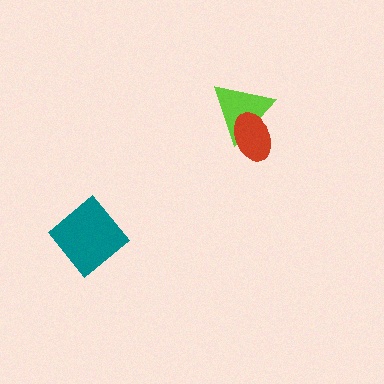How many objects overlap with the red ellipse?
1 object overlaps with the red ellipse.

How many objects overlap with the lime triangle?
1 object overlaps with the lime triangle.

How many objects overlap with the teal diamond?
0 objects overlap with the teal diamond.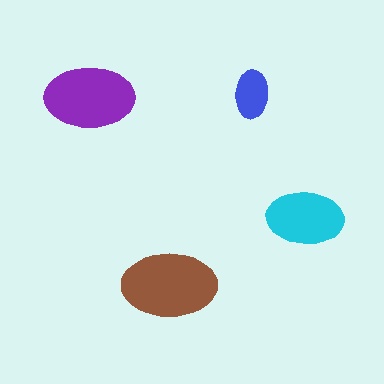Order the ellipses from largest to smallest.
the brown one, the purple one, the cyan one, the blue one.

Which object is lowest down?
The brown ellipse is bottommost.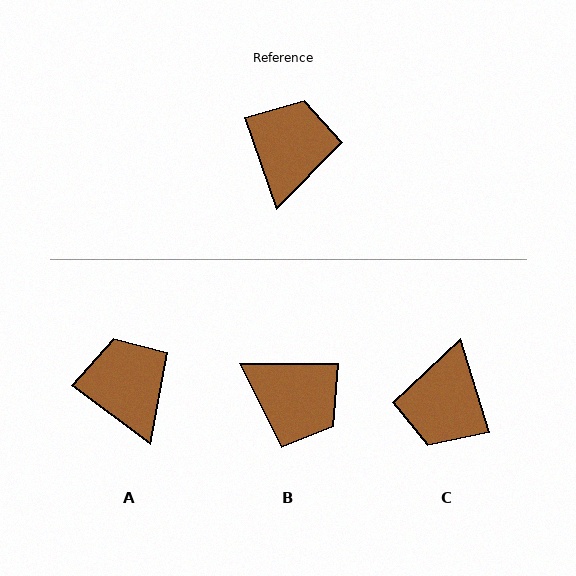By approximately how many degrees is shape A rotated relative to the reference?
Approximately 34 degrees counter-clockwise.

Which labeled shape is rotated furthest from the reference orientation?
C, about 178 degrees away.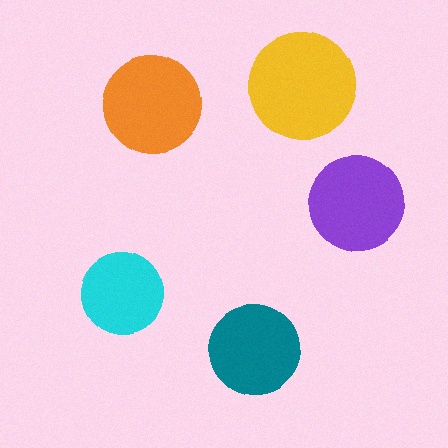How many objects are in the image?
There are 5 objects in the image.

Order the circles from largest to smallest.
the yellow one, the orange one, the purple one, the teal one, the cyan one.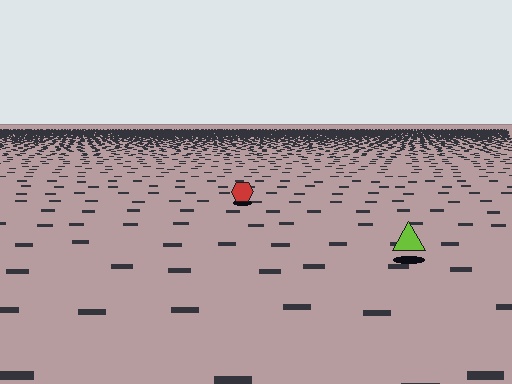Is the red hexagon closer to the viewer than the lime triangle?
No. The lime triangle is closer — you can tell from the texture gradient: the ground texture is coarser near it.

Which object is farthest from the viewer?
The red hexagon is farthest from the viewer. It appears smaller and the ground texture around it is denser.